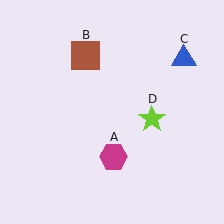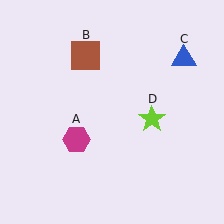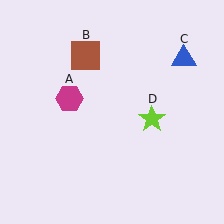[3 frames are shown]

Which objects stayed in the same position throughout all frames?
Brown square (object B) and blue triangle (object C) and lime star (object D) remained stationary.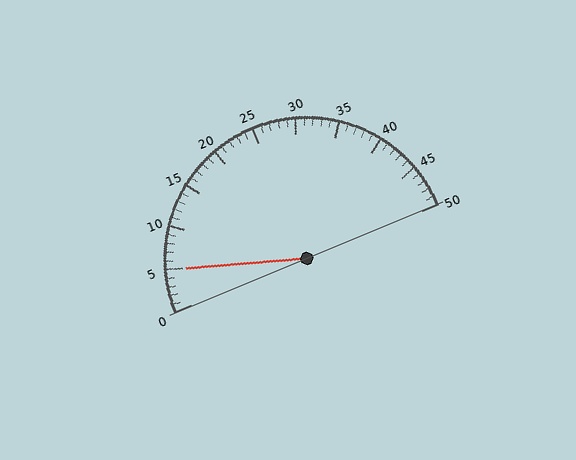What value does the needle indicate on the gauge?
The needle indicates approximately 5.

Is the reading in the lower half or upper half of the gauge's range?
The reading is in the lower half of the range (0 to 50).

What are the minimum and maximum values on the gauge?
The gauge ranges from 0 to 50.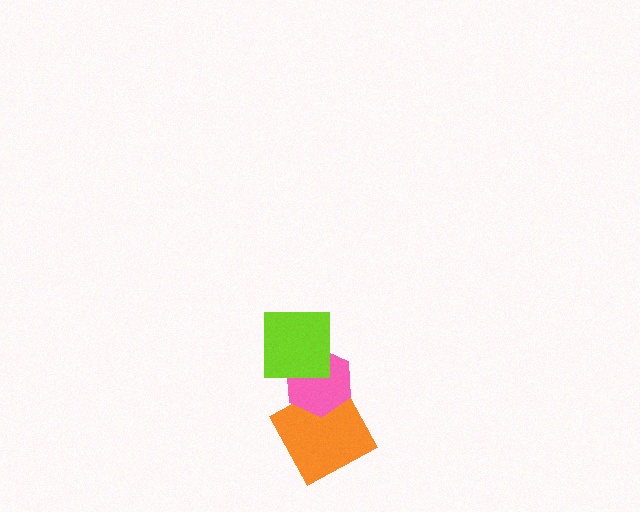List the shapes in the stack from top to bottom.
From top to bottom: the lime square, the pink hexagon, the orange square.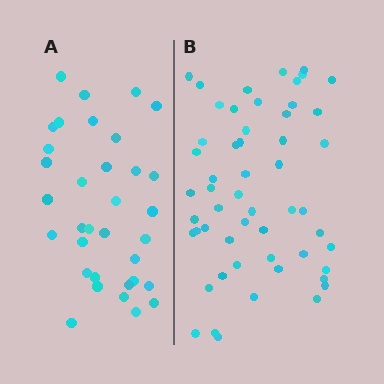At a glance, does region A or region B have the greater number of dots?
Region B (the right region) has more dots.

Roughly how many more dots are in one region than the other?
Region B has approximately 20 more dots than region A.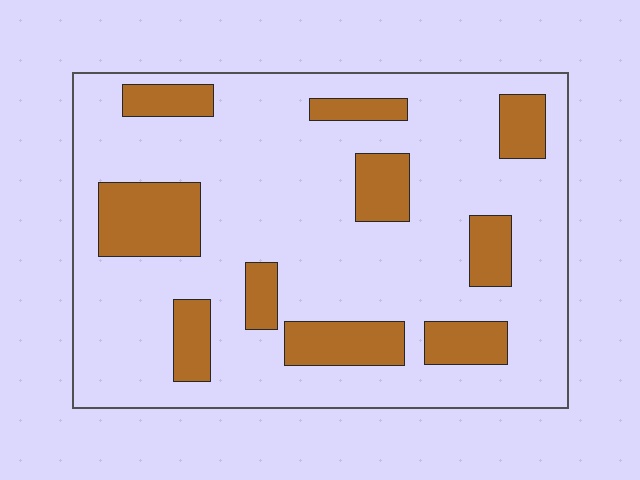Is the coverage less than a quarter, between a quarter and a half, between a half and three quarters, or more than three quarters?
Less than a quarter.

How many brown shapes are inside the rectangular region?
10.